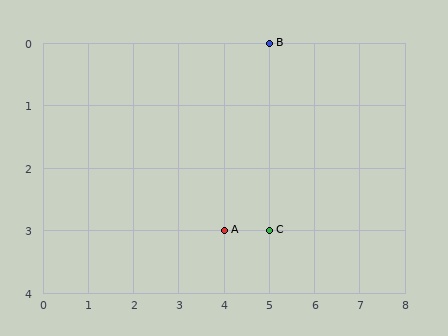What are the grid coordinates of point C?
Point C is at grid coordinates (5, 3).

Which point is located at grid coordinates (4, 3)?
Point A is at (4, 3).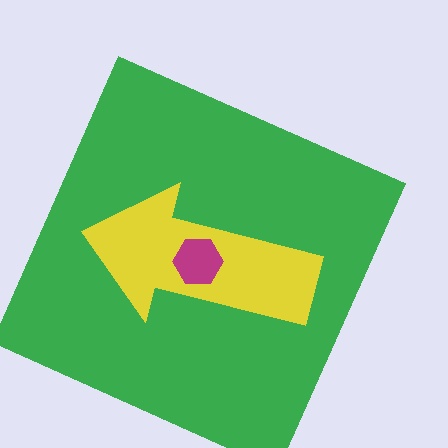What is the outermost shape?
The green square.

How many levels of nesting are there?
3.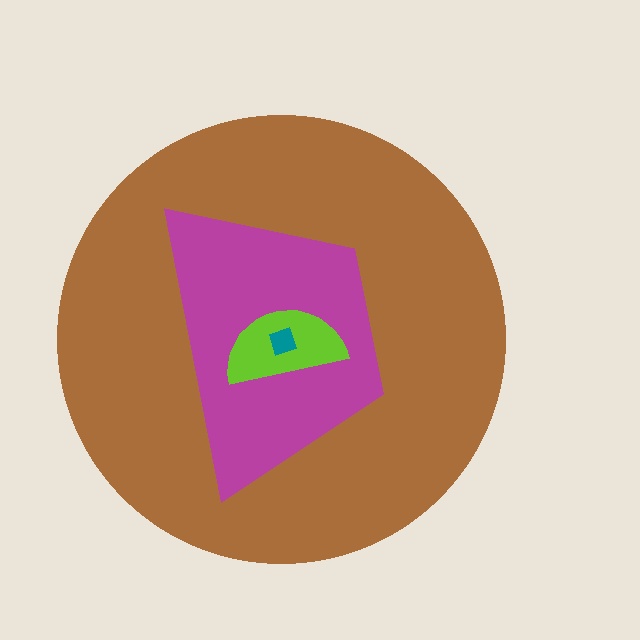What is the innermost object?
The teal diamond.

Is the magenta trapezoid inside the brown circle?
Yes.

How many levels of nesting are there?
4.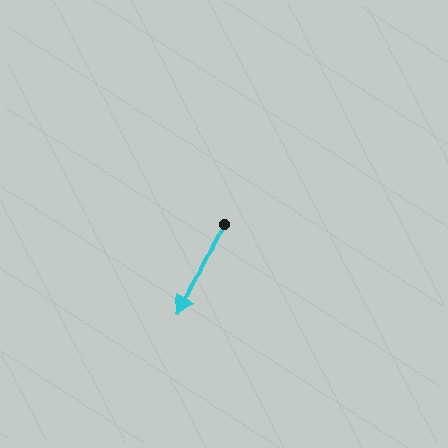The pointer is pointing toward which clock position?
Roughly 7 o'clock.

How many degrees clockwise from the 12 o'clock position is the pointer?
Approximately 205 degrees.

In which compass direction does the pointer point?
Southwest.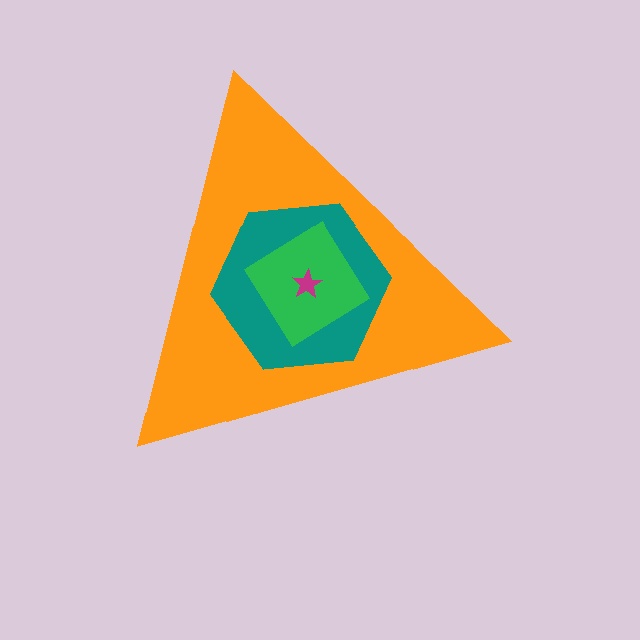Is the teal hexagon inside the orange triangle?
Yes.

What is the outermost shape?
The orange triangle.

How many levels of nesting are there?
4.